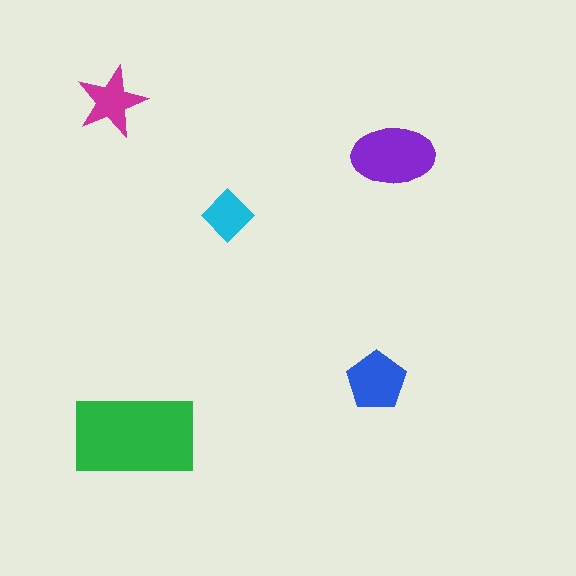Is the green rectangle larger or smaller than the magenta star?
Larger.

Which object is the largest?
The green rectangle.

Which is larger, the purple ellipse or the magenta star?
The purple ellipse.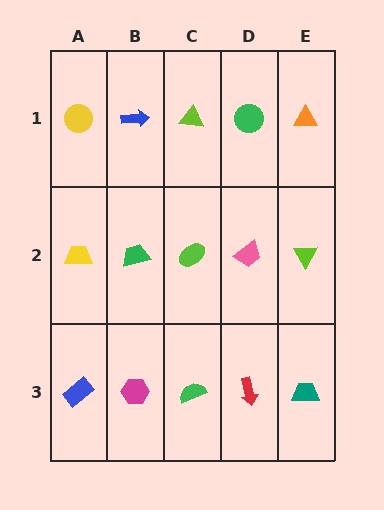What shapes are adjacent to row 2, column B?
A blue arrow (row 1, column B), a magenta hexagon (row 3, column B), a yellow trapezoid (row 2, column A), a lime ellipse (row 2, column C).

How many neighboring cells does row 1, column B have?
3.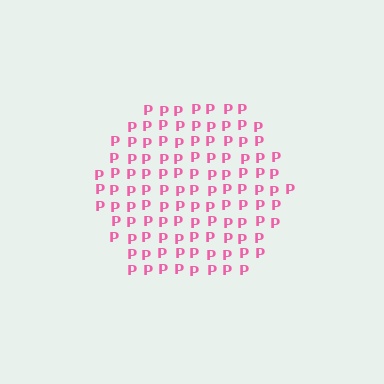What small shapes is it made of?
It is made of small letter P's.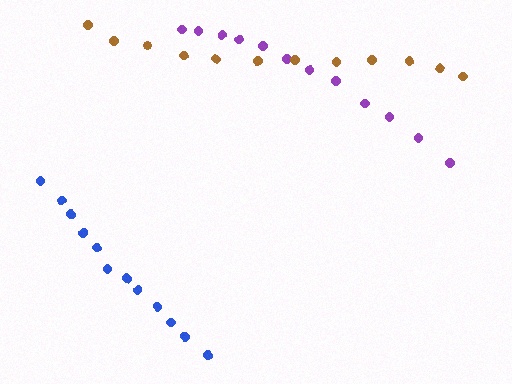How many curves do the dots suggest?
There are 3 distinct paths.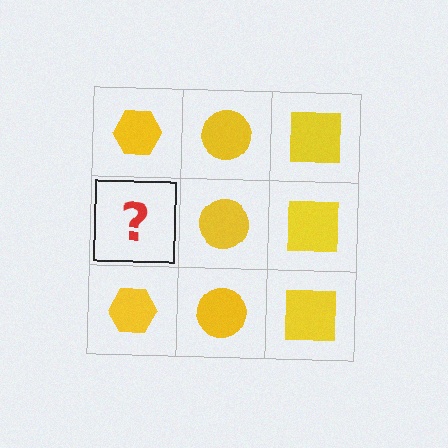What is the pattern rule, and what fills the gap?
The rule is that each column has a consistent shape. The gap should be filled with a yellow hexagon.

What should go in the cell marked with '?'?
The missing cell should contain a yellow hexagon.